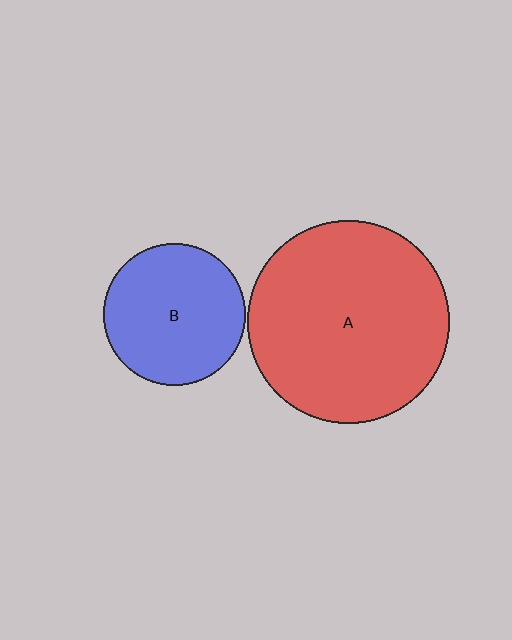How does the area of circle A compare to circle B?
Approximately 2.0 times.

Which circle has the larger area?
Circle A (red).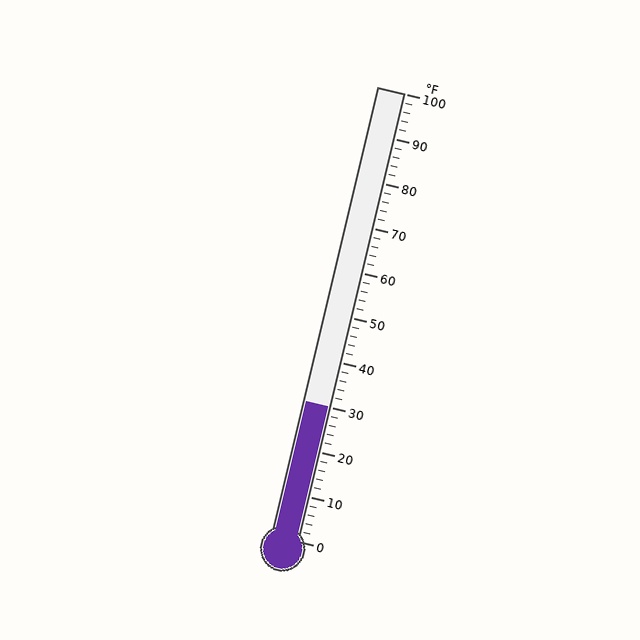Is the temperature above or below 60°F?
The temperature is below 60°F.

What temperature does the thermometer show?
The thermometer shows approximately 30°F.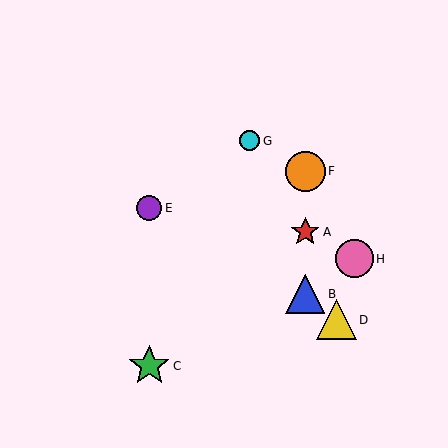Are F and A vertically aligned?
Yes, both are at x≈305.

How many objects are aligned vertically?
3 objects (A, B, F) are aligned vertically.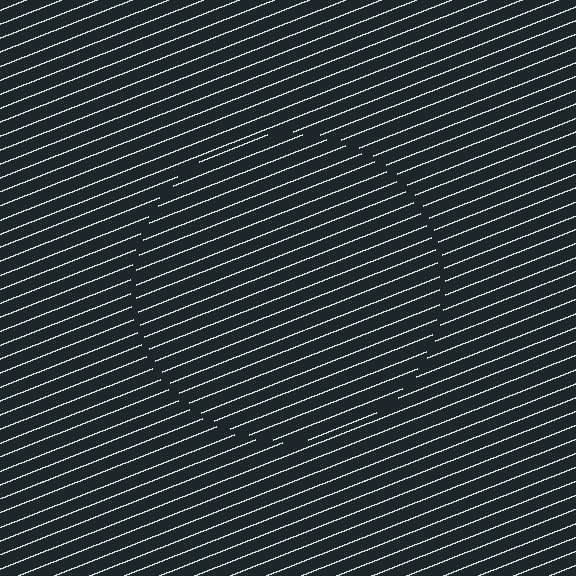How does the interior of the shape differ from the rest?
The interior of the shape contains the same grating, shifted by half a period — the contour is defined by the phase discontinuity where line-ends from the inner and outer gratings abut.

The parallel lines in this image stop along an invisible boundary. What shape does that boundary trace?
An illusory circle. The interior of the shape contains the same grating, shifted by half a period — the contour is defined by the phase discontinuity where line-ends from the inner and outer gratings abut.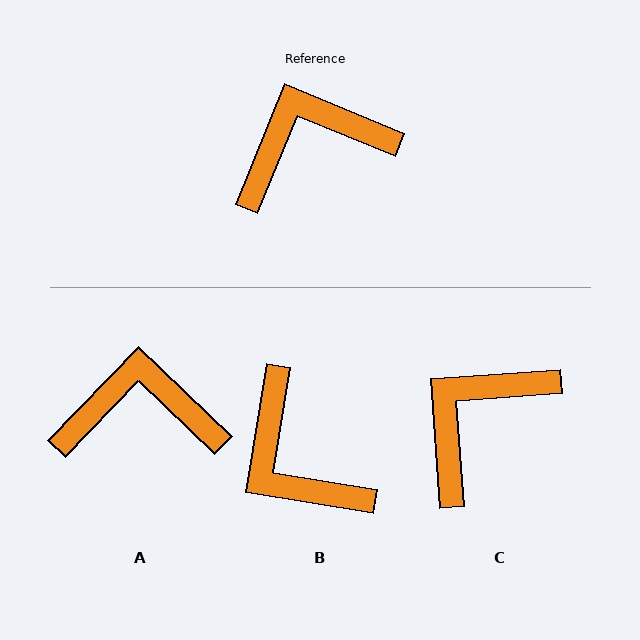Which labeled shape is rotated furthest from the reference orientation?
B, about 103 degrees away.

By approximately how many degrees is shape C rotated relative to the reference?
Approximately 26 degrees counter-clockwise.